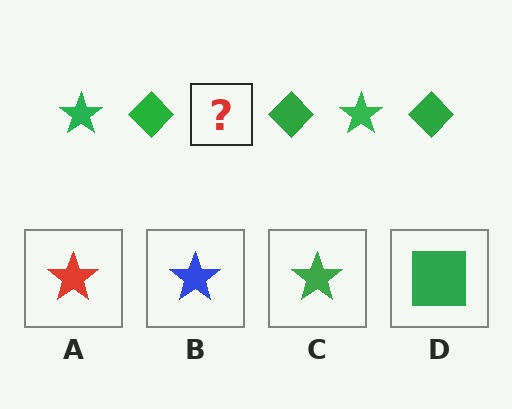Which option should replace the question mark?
Option C.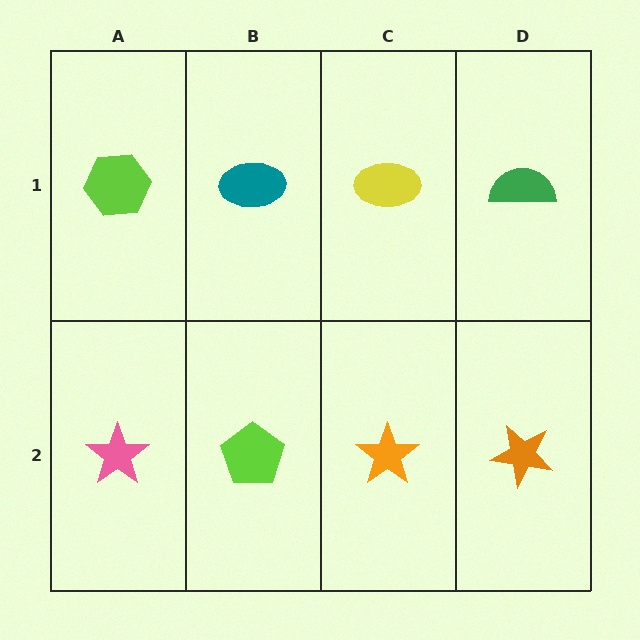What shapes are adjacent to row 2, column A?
A lime hexagon (row 1, column A), a lime pentagon (row 2, column B).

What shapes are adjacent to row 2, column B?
A teal ellipse (row 1, column B), a pink star (row 2, column A), an orange star (row 2, column C).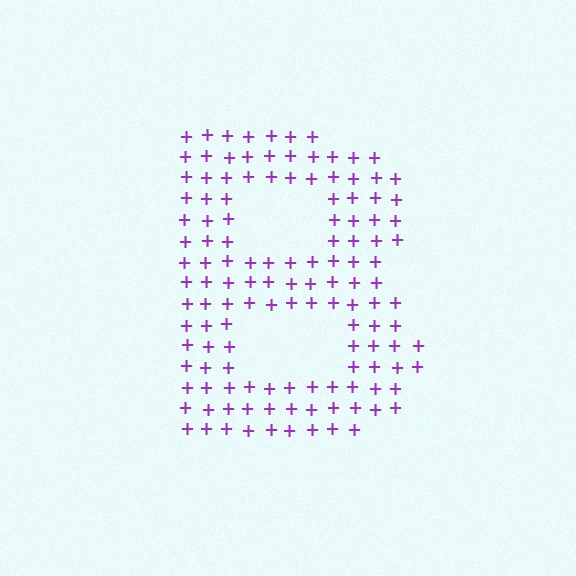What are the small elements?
The small elements are plus signs.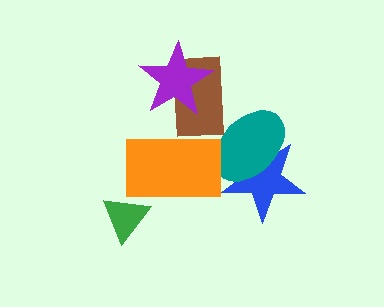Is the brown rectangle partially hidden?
Yes, it is partially covered by another shape.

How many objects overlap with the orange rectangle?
2 objects overlap with the orange rectangle.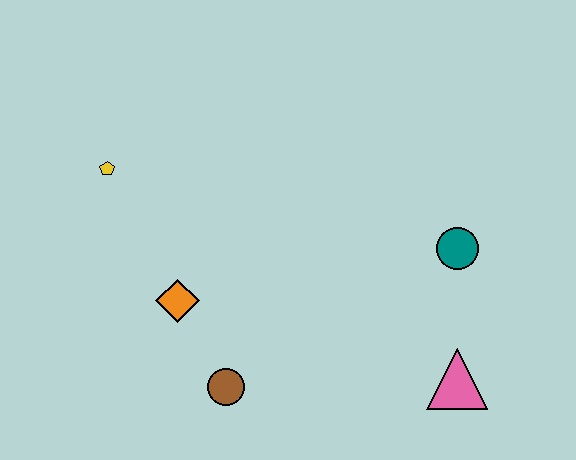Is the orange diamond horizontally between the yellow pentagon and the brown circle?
Yes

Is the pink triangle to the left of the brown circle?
No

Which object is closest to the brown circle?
The orange diamond is closest to the brown circle.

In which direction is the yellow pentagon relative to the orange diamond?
The yellow pentagon is above the orange diamond.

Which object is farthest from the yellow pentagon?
The pink triangle is farthest from the yellow pentagon.